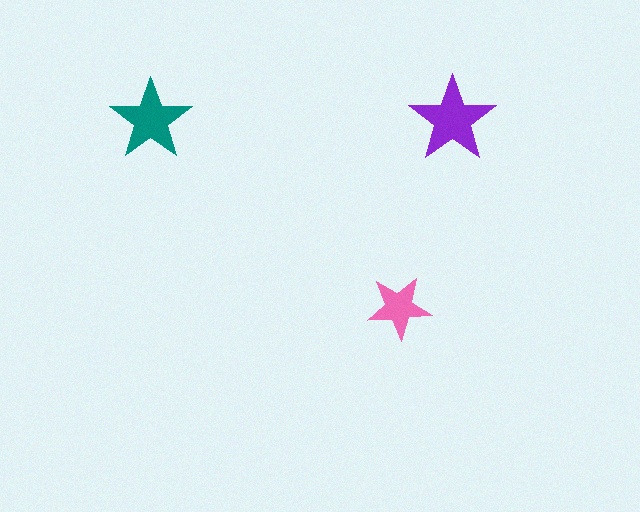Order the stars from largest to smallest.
the purple one, the teal one, the pink one.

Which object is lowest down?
The pink star is bottommost.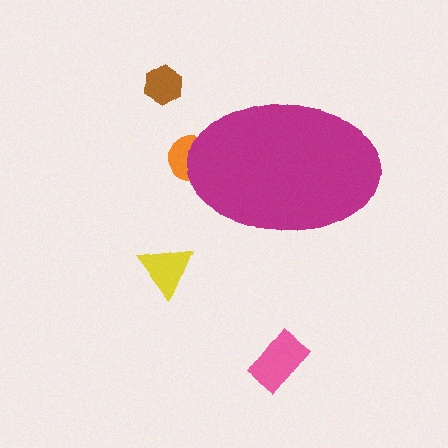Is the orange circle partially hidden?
Yes, the orange circle is partially hidden behind the magenta ellipse.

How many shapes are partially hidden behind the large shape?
1 shape is partially hidden.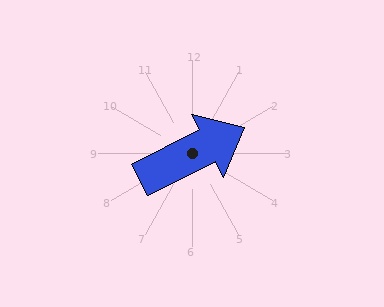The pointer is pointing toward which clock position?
Roughly 2 o'clock.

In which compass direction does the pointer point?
Northeast.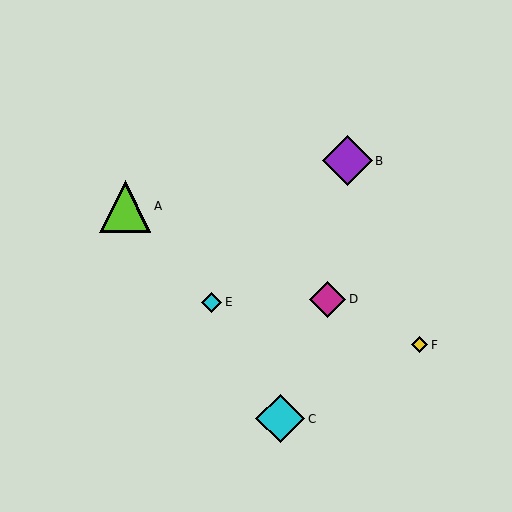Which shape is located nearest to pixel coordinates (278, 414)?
The cyan diamond (labeled C) at (280, 419) is nearest to that location.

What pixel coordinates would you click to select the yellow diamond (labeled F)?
Click at (420, 345) to select the yellow diamond F.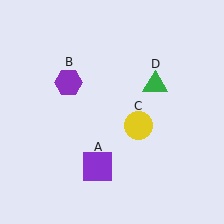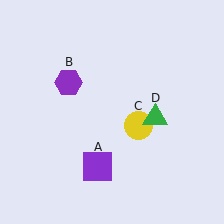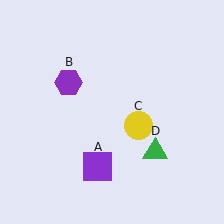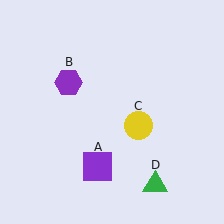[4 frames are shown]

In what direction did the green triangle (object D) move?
The green triangle (object D) moved down.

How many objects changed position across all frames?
1 object changed position: green triangle (object D).